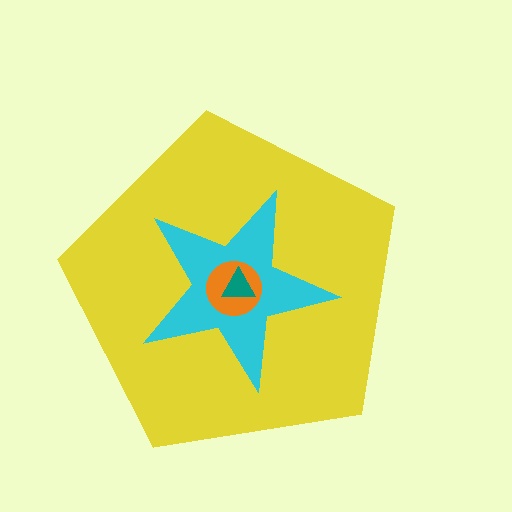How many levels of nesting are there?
4.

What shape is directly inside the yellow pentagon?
The cyan star.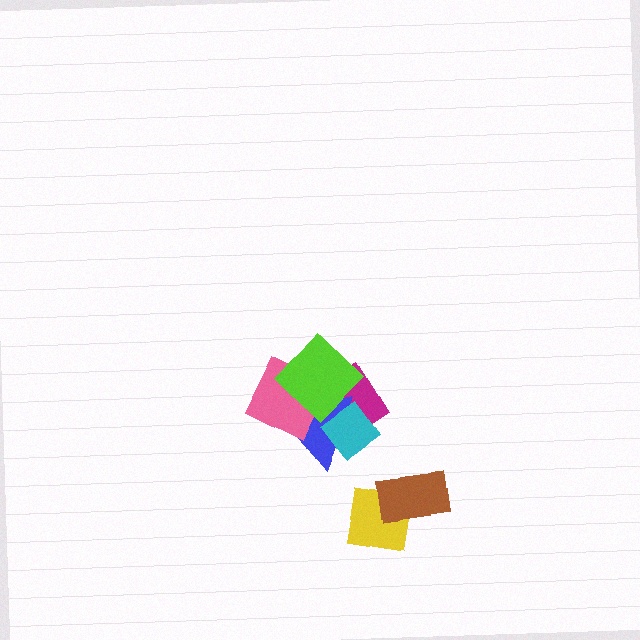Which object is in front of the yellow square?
The brown rectangle is in front of the yellow square.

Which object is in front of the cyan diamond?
The lime diamond is in front of the cyan diamond.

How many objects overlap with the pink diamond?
3 objects overlap with the pink diamond.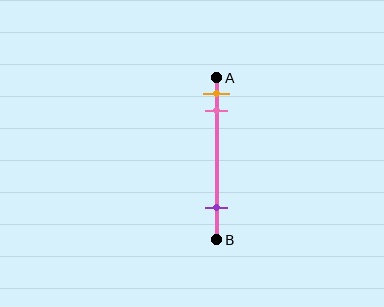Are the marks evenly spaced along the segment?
No, the marks are not evenly spaced.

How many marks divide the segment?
There are 3 marks dividing the segment.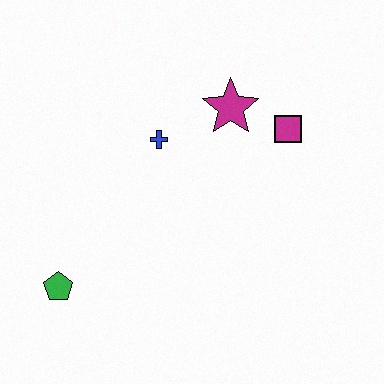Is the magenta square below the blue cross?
No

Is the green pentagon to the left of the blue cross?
Yes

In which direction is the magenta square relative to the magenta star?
The magenta square is to the right of the magenta star.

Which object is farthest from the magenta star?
The green pentagon is farthest from the magenta star.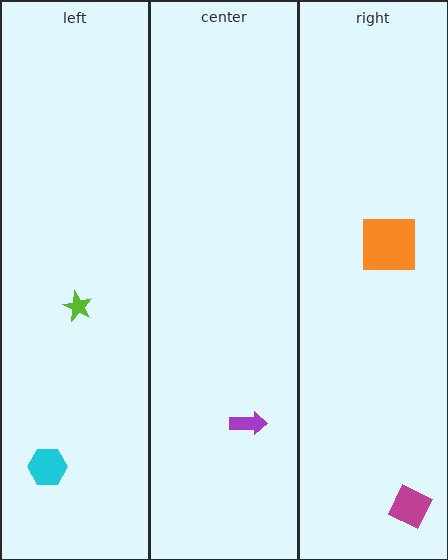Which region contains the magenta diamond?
The right region.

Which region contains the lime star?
The left region.